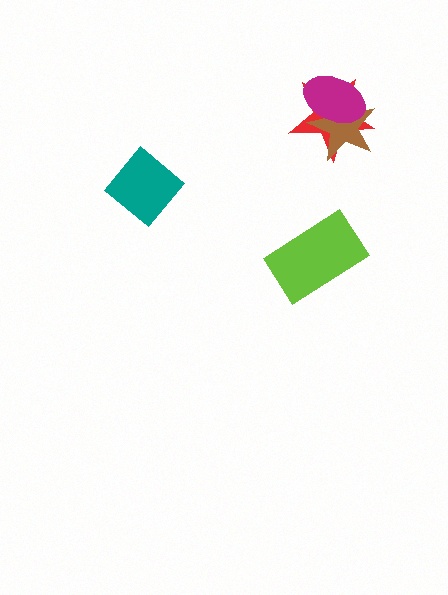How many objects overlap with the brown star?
2 objects overlap with the brown star.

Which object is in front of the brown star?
The magenta ellipse is in front of the brown star.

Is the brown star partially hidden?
Yes, it is partially covered by another shape.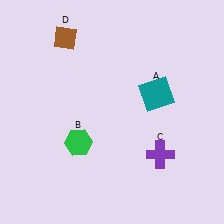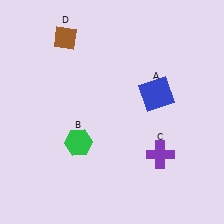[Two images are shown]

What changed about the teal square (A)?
In Image 1, A is teal. In Image 2, it changed to blue.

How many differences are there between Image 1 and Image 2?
There is 1 difference between the two images.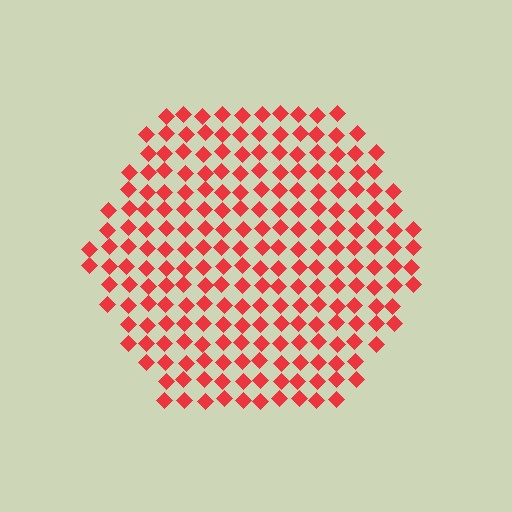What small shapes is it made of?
It is made of small diamonds.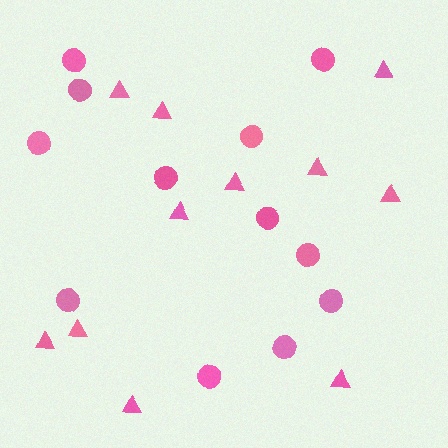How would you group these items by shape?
There are 2 groups: one group of triangles (11) and one group of circles (12).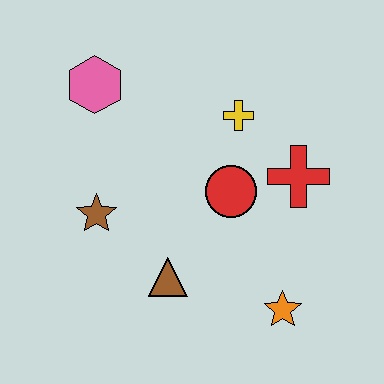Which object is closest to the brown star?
The brown triangle is closest to the brown star.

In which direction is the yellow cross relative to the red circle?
The yellow cross is above the red circle.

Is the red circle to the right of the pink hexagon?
Yes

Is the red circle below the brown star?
No